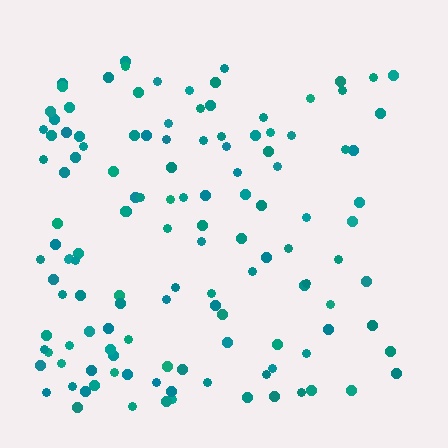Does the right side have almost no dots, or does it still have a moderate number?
Still a moderate number, just noticeably fewer than the left.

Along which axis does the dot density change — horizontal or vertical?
Horizontal.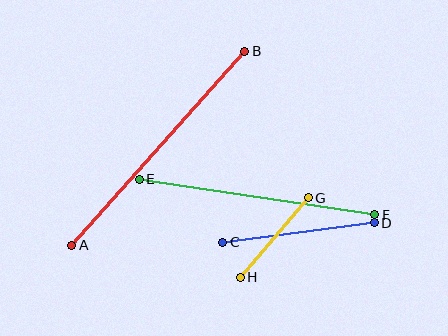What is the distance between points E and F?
The distance is approximately 238 pixels.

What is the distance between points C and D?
The distance is approximately 153 pixels.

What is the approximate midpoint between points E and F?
The midpoint is at approximately (257, 197) pixels.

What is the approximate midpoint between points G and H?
The midpoint is at approximately (274, 238) pixels.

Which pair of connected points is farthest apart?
Points A and B are farthest apart.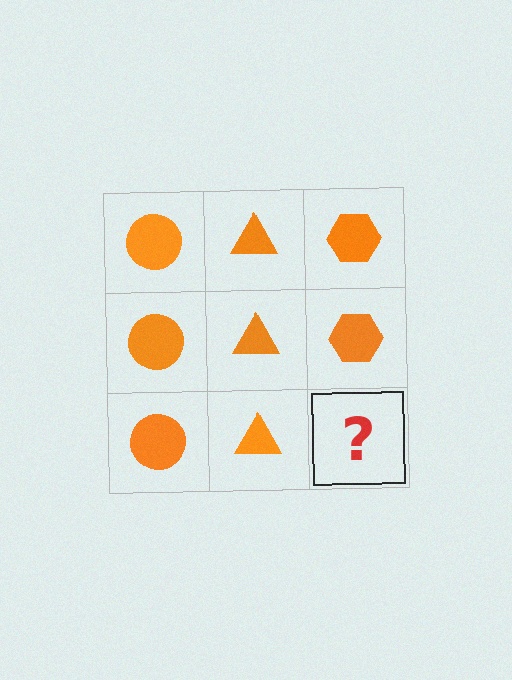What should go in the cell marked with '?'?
The missing cell should contain an orange hexagon.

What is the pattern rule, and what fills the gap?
The rule is that each column has a consistent shape. The gap should be filled with an orange hexagon.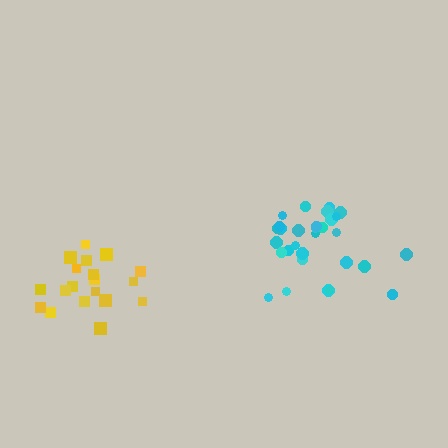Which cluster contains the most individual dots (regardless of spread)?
Cyan (30).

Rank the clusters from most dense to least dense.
cyan, yellow.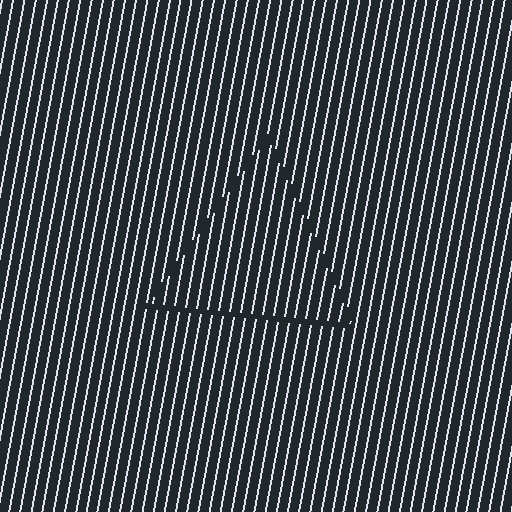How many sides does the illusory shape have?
3 sides — the line-ends trace a triangle.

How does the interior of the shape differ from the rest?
The interior of the shape contains the same grating, shifted by half a period — the contour is defined by the phase discontinuity where line-ends from the inner and outer gratings abut.